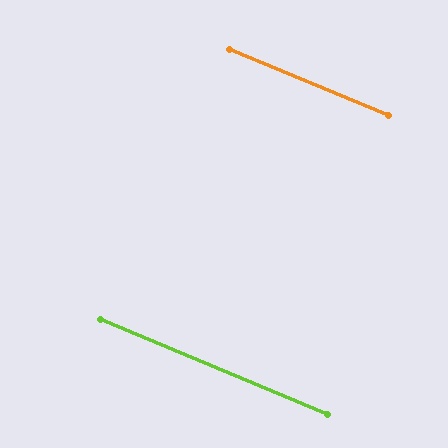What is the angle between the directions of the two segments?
Approximately 0 degrees.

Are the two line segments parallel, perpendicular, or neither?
Parallel — their directions differ by only 0.1°.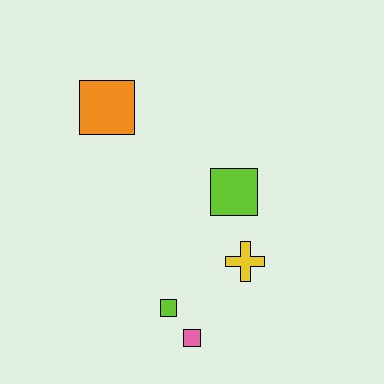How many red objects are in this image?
There are no red objects.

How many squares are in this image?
There are 4 squares.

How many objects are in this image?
There are 5 objects.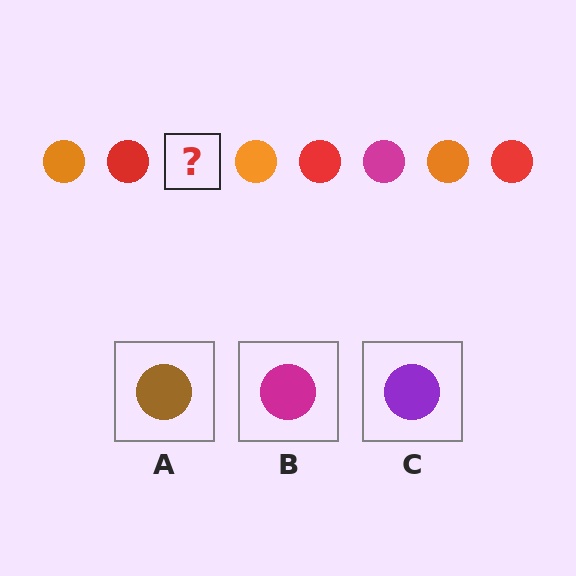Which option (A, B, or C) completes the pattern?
B.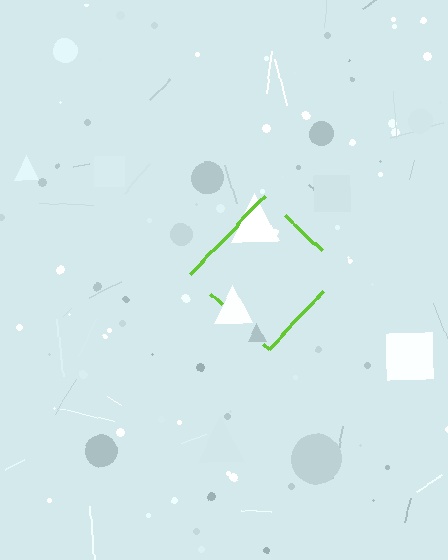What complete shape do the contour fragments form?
The contour fragments form a diamond.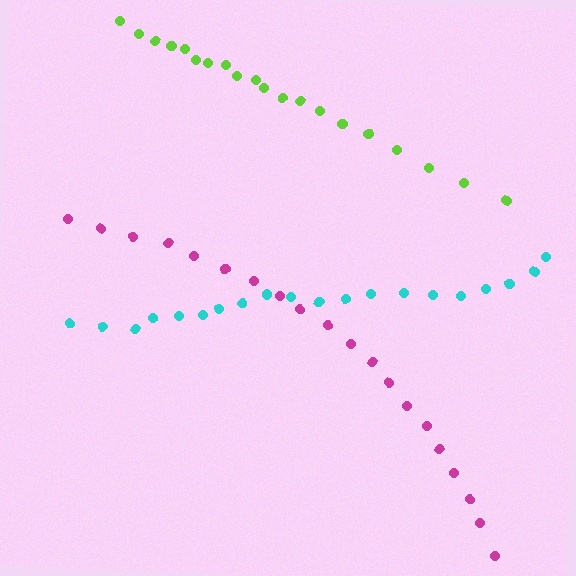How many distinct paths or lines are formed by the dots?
There are 3 distinct paths.